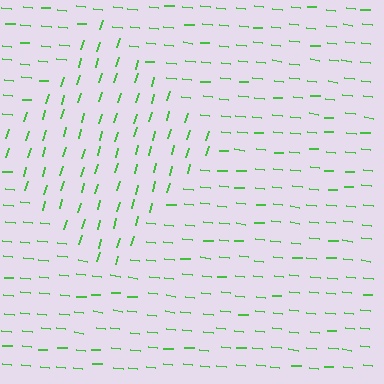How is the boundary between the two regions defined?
The boundary is defined purely by a change in line orientation (approximately 80 degrees difference). All lines are the same color and thickness.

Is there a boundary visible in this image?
Yes, there is a texture boundary formed by a change in line orientation.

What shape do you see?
I see a diamond.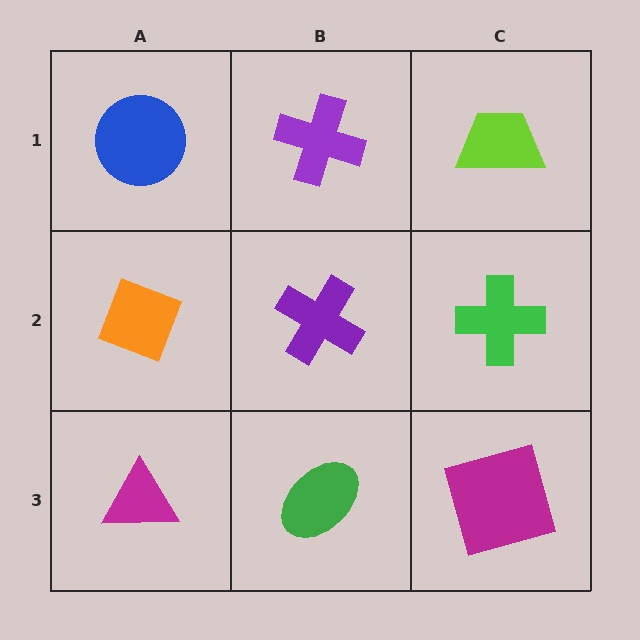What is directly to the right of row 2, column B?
A green cross.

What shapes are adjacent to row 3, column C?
A green cross (row 2, column C), a green ellipse (row 3, column B).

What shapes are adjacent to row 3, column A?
An orange diamond (row 2, column A), a green ellipse (row 3, column B).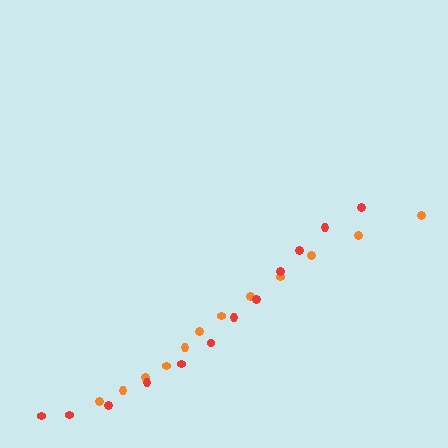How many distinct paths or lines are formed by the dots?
There are 2 distinct paths.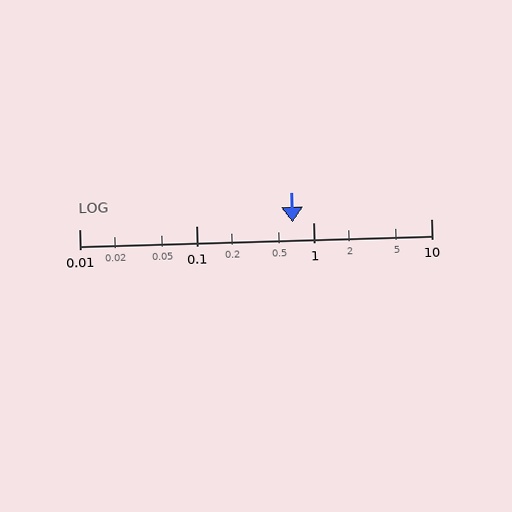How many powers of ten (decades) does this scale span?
The scale spans 3 decades, from 0.01 to 10.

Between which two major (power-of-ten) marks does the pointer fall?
The pointer is between 0.1 and 1.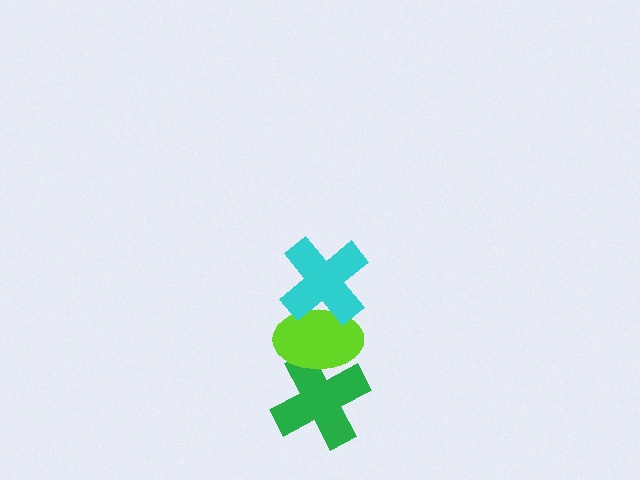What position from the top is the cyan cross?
The cyan cross is 1st from the top.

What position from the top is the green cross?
The green cross is 3rd from the top.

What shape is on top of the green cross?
The lime ellipse is on top of the green cross.